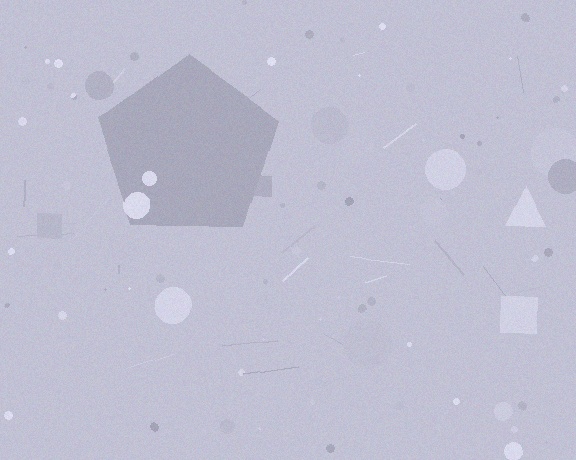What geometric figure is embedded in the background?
A pentagon is embedded in the background.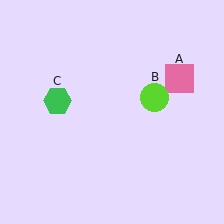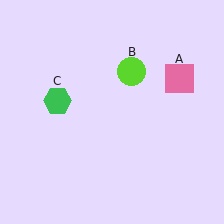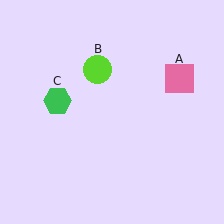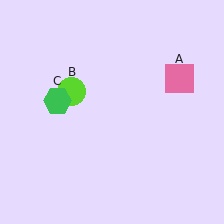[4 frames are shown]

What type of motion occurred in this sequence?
The lime circle (object B) rotated counterclockwise around the center of the scene.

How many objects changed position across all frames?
1 object changed position: lime circle (object B).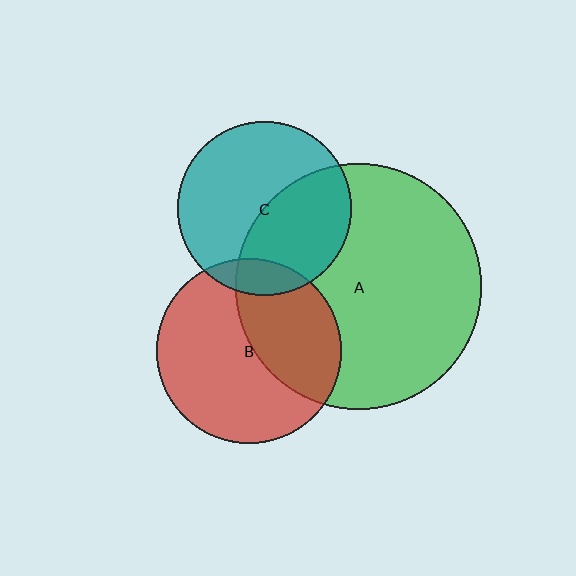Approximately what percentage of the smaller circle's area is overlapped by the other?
Approximately 40%.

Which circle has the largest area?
Circle A (green).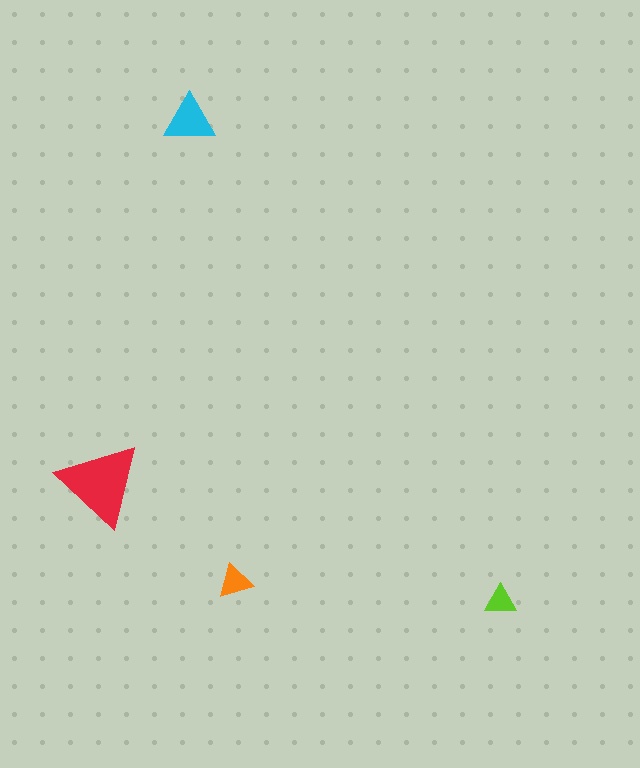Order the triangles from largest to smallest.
the red one, the cyan one, the orange one, the lime one.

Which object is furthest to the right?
The lime triangle is rightmost.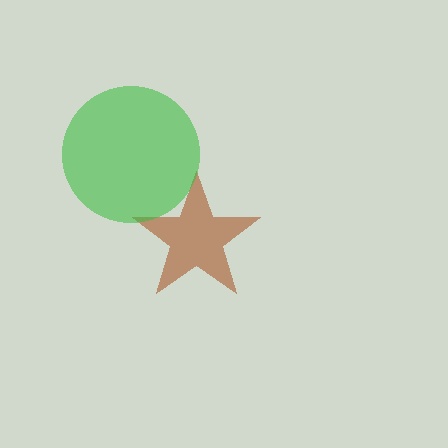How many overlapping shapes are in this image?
There are 2 overlapping shapes in the image.